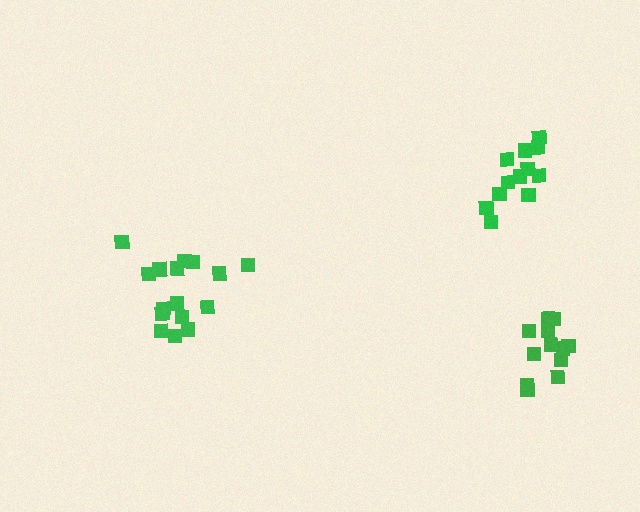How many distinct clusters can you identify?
There are 3 distinct clusters.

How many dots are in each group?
Group 1: 12 dots, Group 2: 12 dots, Group 3: 16 dots (40 total).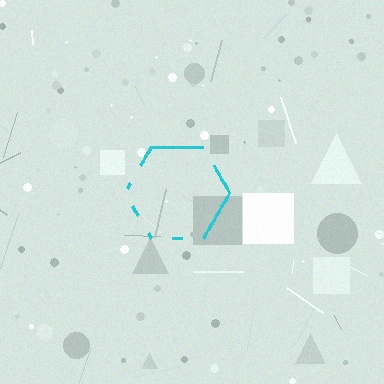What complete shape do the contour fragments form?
The contour fragments form a hexagon.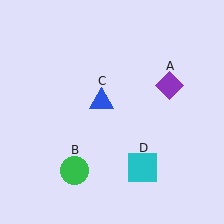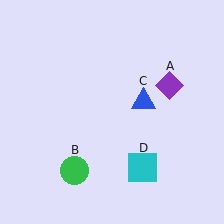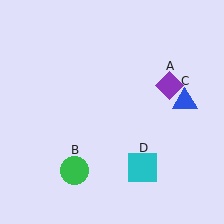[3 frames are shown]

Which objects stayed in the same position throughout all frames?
Purple diamond (object A) and green circle (object B) and cyan square (object D) remained stationary.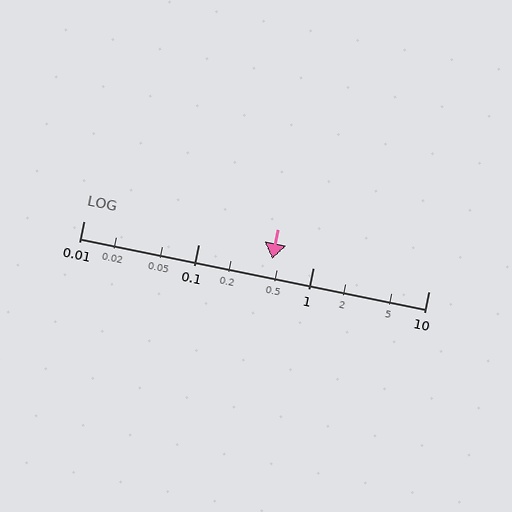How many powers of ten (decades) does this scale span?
The scale spans 3 decades, from 0.01 to 10.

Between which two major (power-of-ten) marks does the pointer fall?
The pointer is between 0.1 and 1.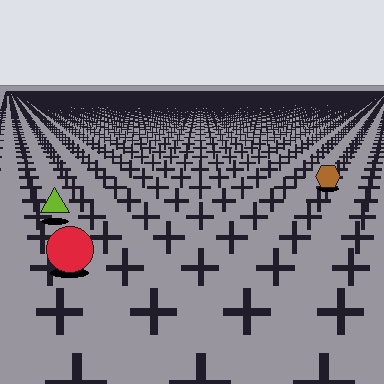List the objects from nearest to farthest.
From nearest to farthest: the red circle, the lime triangle, the brown hexagon.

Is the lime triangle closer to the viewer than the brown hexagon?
Yes. The lime triangle is closer — you can tell from the texture gradient: the ground texture is coarser near it.